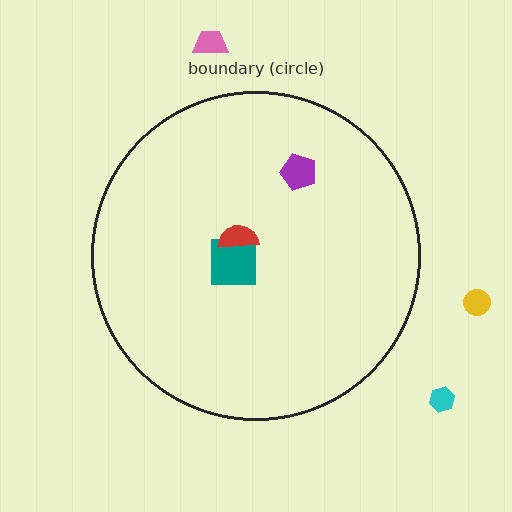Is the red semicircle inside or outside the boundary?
Inside.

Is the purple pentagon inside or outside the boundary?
Inside.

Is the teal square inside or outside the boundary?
Inside.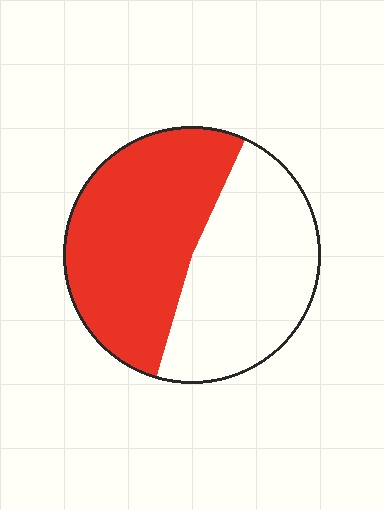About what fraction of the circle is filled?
About one half (1/2).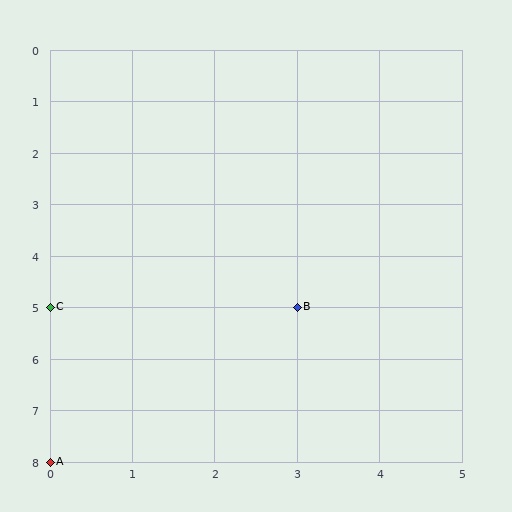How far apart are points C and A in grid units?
Points C and A are 3 rows apart.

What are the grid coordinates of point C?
Point C is at grid coordinates (0, 5).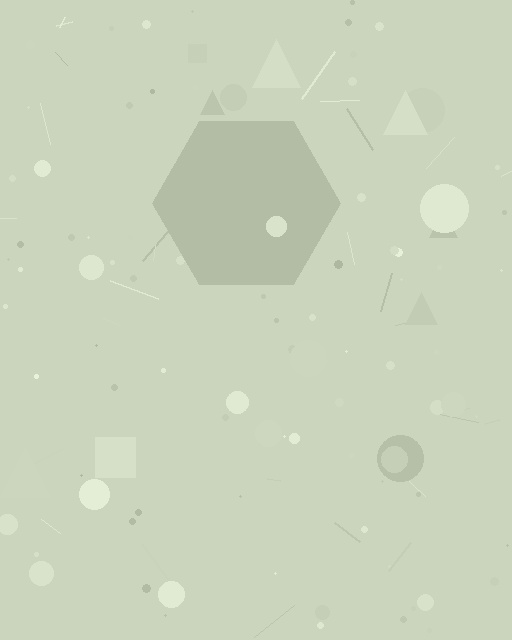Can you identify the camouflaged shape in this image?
The camouflaged shape is a hexagon.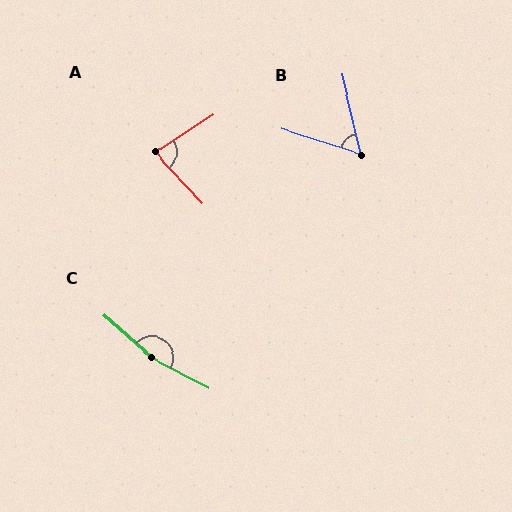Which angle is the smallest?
B, at approximately 59 degrees.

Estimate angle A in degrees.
Approximately 80 degrees.